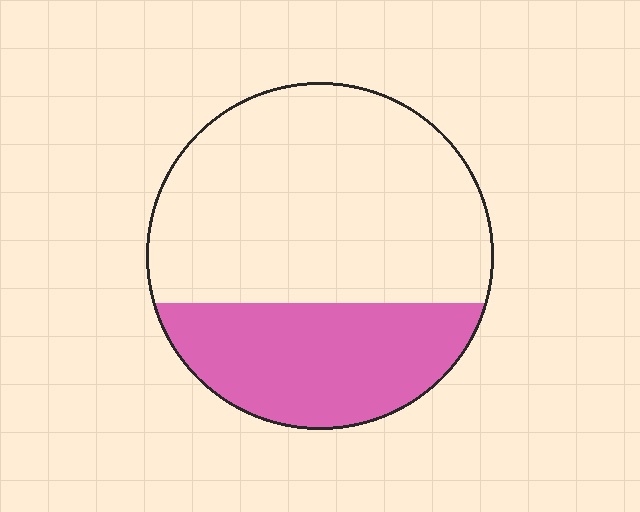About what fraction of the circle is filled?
About one third (1/3).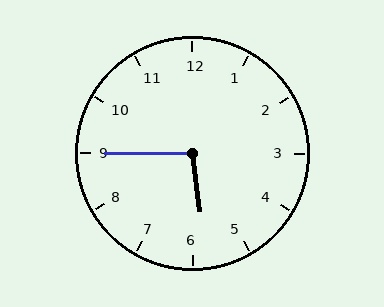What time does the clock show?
5:45.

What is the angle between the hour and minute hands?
Approximately 98 degrees.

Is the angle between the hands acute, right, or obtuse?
It is obtuse.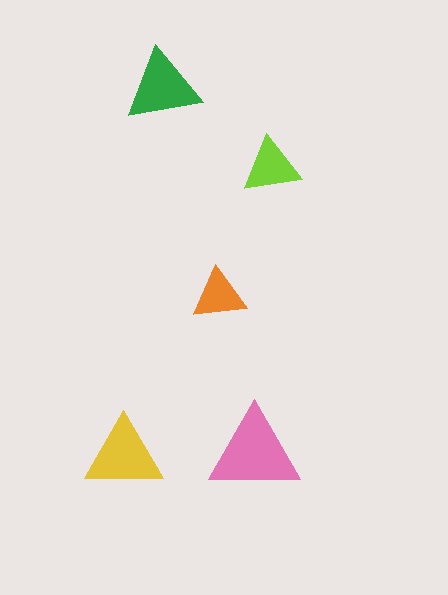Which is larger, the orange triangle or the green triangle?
The green one.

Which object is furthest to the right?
The lime triangle is rightmost.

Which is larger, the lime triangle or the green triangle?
The green one.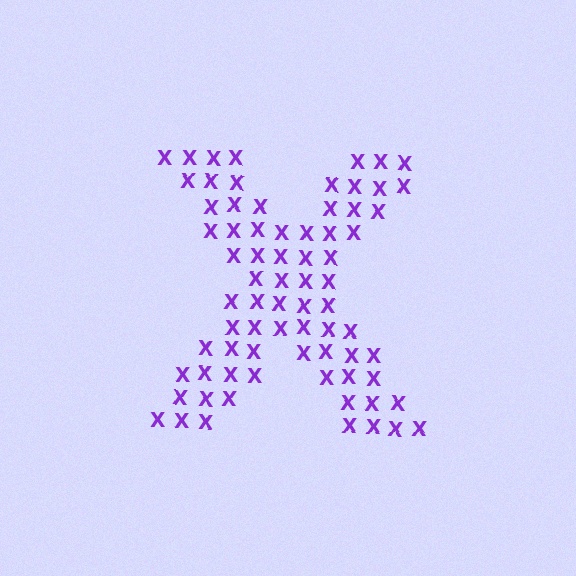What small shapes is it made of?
It is made of small letter X's.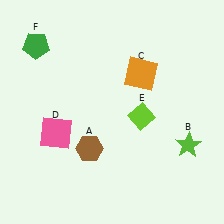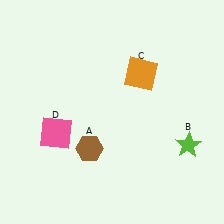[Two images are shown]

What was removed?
The lime diamond (E), the green pentagon (F) were removed in Image 2.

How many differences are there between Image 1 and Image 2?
There are 2 differences between the two images.